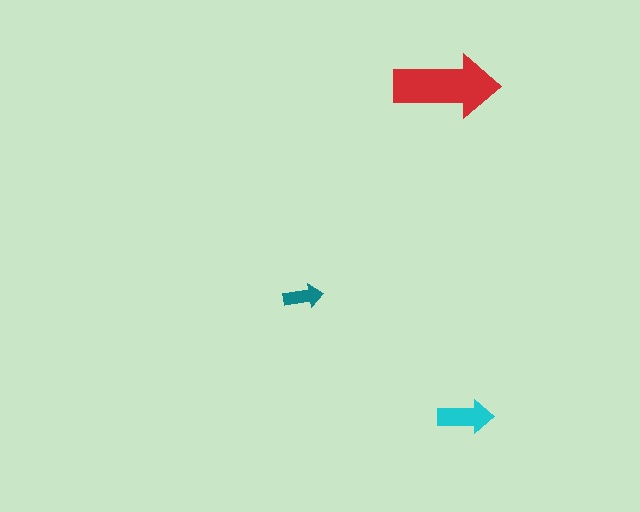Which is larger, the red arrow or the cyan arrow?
The red one.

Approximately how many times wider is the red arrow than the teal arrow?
About 2.5 times wider.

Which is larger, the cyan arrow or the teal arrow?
The cyan one.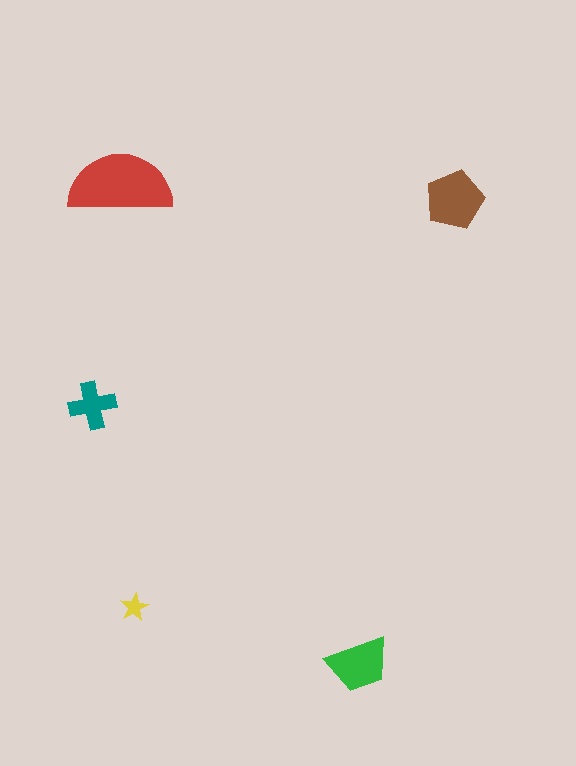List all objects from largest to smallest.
The red semicircle, the brown pentagon, the green trapezoid, the teal cross, the yellow star.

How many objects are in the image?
There are 5 objects in the image.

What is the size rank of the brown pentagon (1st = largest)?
2nd.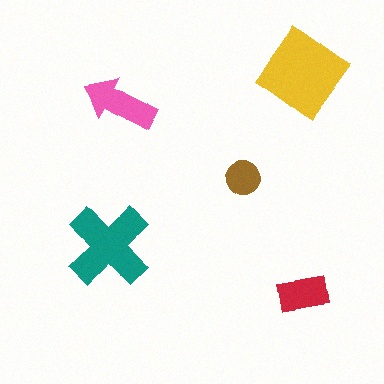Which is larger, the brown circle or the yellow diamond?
The yellow diamond.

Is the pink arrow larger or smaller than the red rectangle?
Larger.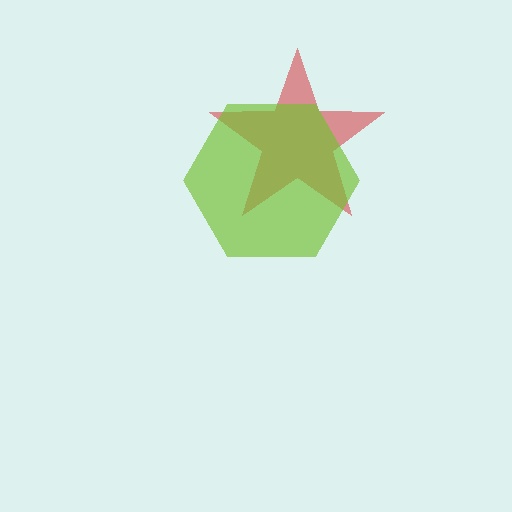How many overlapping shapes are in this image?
There are 2 overlapping shapes in the image.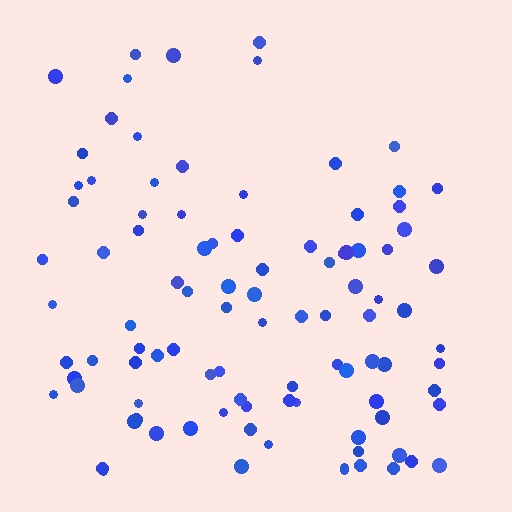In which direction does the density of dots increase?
From top to bottom, with the bottom side densest.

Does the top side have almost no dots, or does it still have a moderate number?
Still a moderate number, just noticeably fewer than the bottom.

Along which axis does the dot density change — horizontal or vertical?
Vertical.